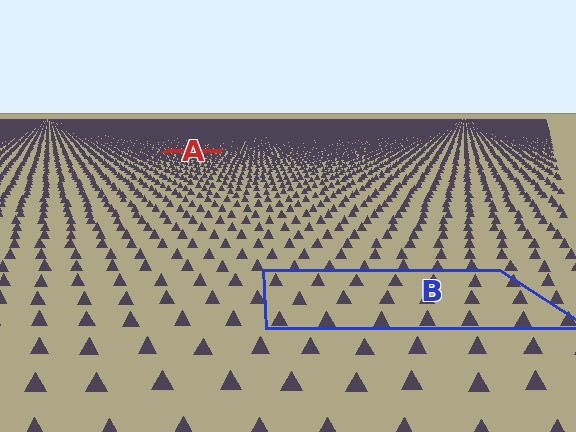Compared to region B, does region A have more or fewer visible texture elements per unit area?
Region A has more texture elements per unit area — they are packed more densely because it is farther away.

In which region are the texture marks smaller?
The texture marks are smaller in region A, because it is farther away.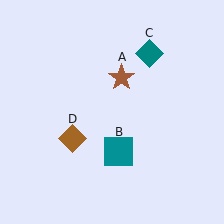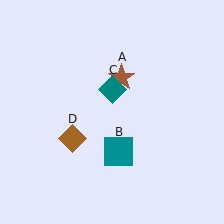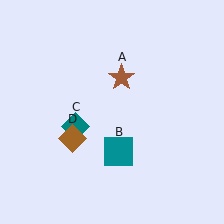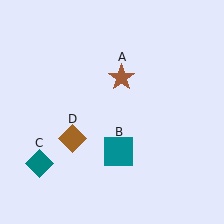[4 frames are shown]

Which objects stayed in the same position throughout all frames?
Brown star (object A) and teal square (object B) and brown diamond (object D) remained stationary.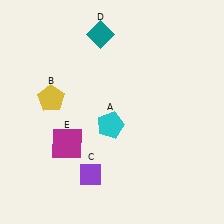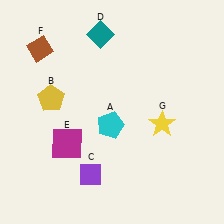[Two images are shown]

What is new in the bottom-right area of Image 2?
A yellow star (G) was added in the bottom-right area of Image 2.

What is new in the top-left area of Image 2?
A brown diamond (F) was added in the top-left area of Image 2.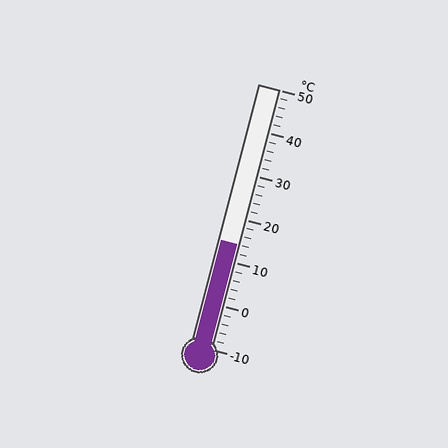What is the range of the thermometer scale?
The thermometer scale ranges from -10°C to 50°C.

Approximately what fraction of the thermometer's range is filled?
The thermometer is filled to approximately 40% of its range.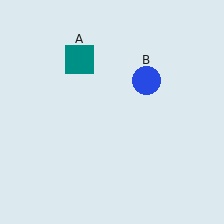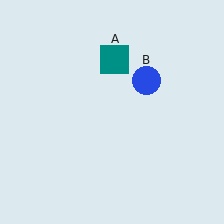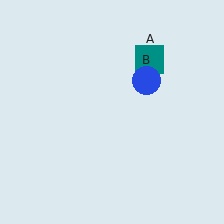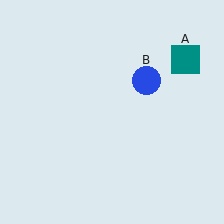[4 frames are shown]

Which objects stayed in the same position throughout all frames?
Blue circle (object B) remained stationary.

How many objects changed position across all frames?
1 object changed position: teal square (object A).